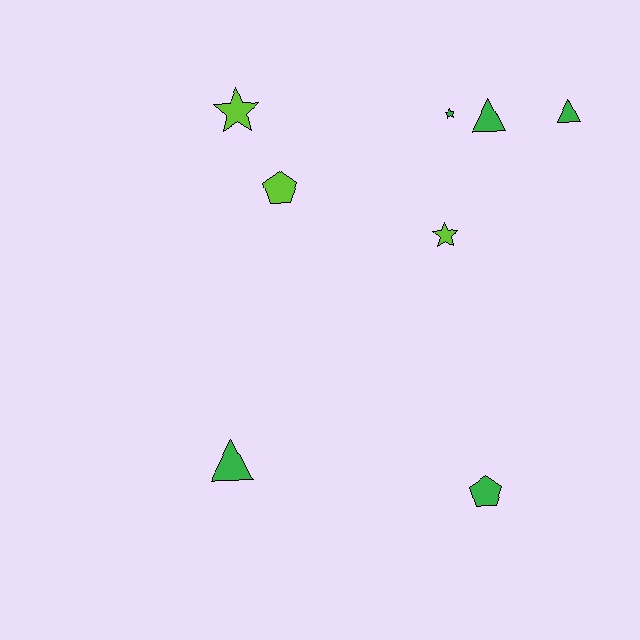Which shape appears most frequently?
Triangle, with 3 objects.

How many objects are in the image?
There are 8 objects.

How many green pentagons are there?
There is 1 green pentagon.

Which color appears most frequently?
Green, with 5 objects.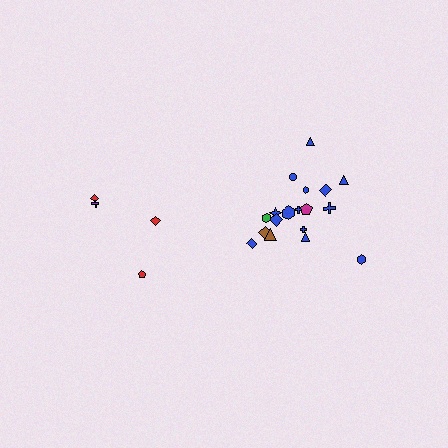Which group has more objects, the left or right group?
The right group.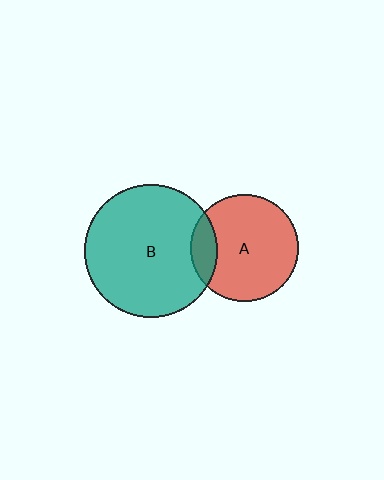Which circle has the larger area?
Circle B (teal).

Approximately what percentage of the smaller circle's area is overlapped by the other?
Approximately 15%.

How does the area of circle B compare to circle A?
Approximately 1.5 times.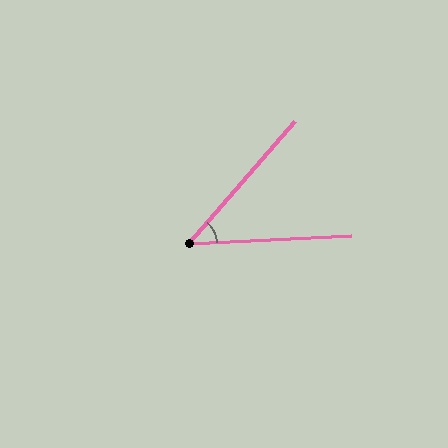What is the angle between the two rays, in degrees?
Approximately 46 degrees.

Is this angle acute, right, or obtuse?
It is acute.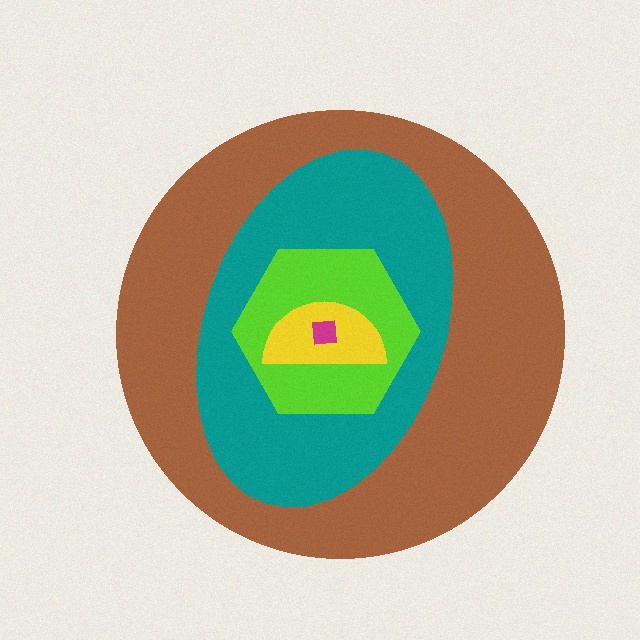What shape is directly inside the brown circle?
The teal ellipse.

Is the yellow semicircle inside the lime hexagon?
Yes.